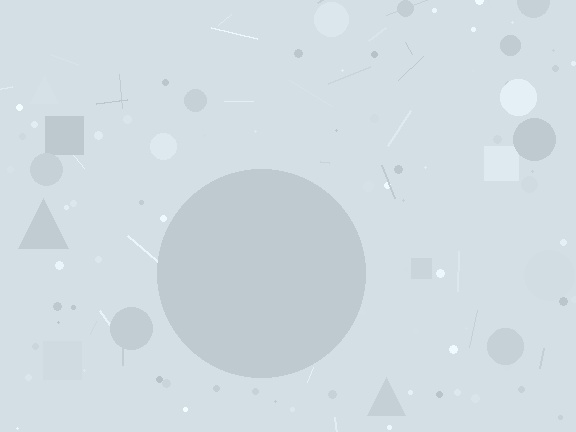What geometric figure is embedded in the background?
A circle is embedded in the background.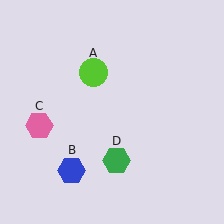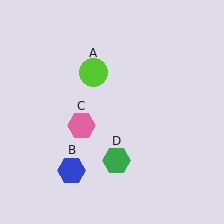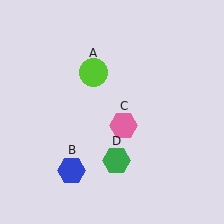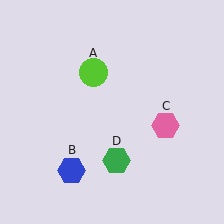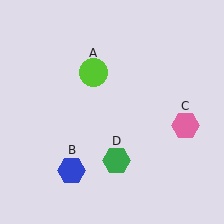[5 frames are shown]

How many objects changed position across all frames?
1 object changed position: pink hexagon (object C).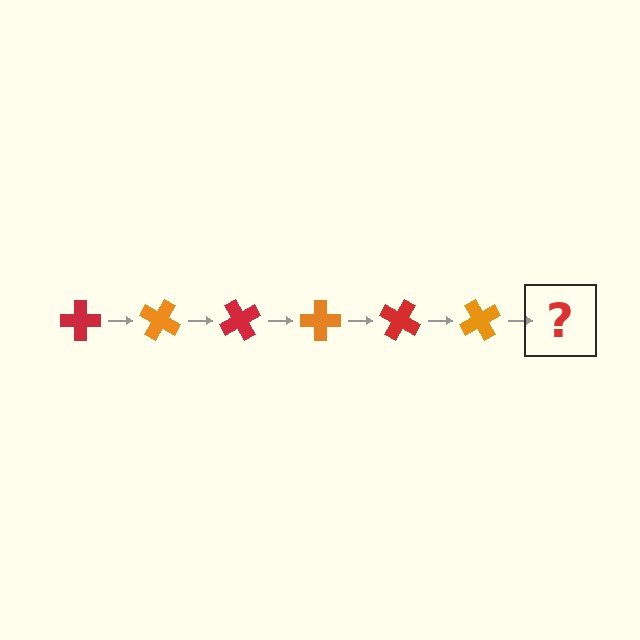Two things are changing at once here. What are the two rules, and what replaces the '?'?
The two rules are that it rotates 30 degrees each step and the color cycles through red and orange. The '?' should be a red cross, rotated 180 degrees from the start.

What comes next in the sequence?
The next element should be a red cross, rotated 180 degrees from the start.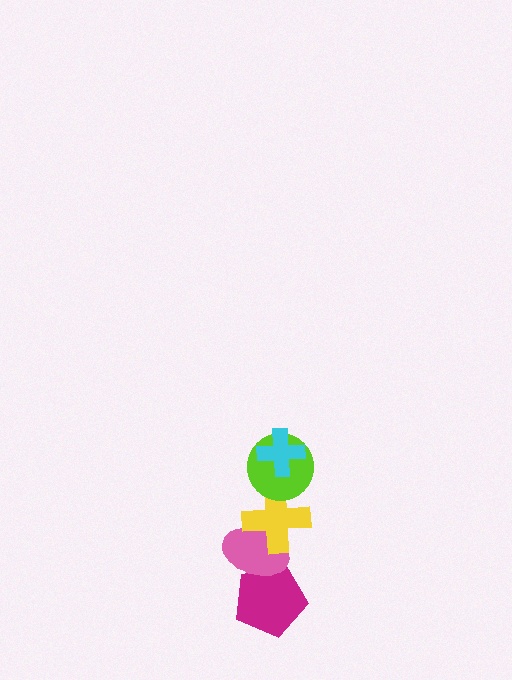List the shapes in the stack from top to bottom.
From top to bottom: the cyan cross, the lime circle, the yellow cross, the pink ellipse, the magenta pentagon.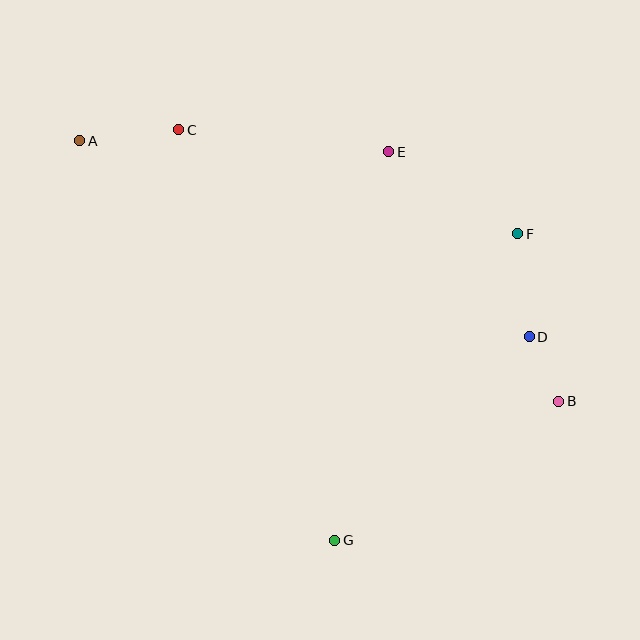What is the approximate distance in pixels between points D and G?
The distance between D and G is approximately 282 pixels.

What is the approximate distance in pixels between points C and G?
The distance between C and G is approximately 439 pixels.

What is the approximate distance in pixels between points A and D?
The distance between A and D is approximately 490 pixels.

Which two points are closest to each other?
Points B and D are closest to each other.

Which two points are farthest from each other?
Points A and B are farthest from each other.